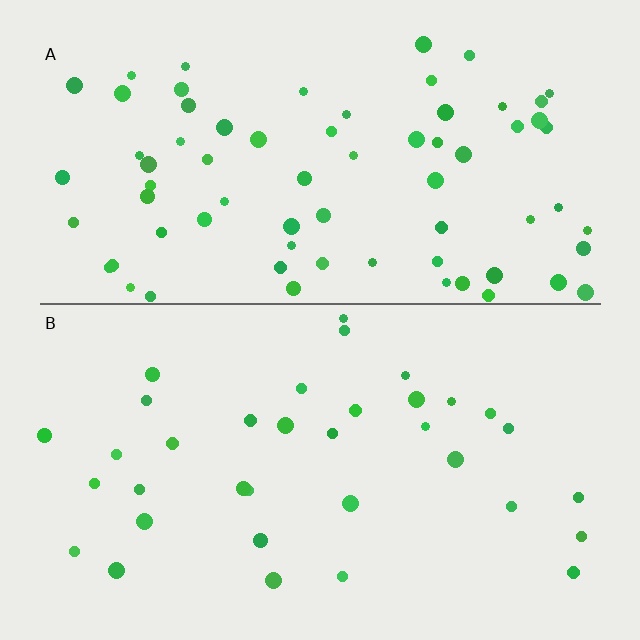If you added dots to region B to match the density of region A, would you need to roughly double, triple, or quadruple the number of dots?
Approximately double.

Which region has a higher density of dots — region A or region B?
A (the top).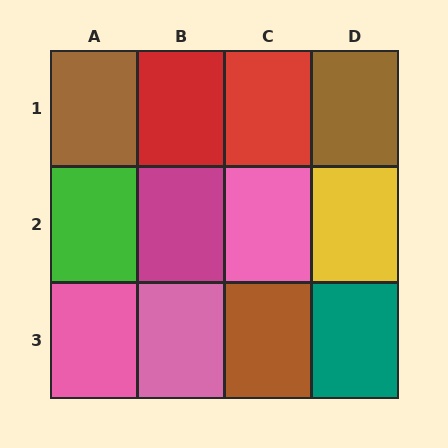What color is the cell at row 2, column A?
Green.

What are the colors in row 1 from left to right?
Brown, red, red, brown.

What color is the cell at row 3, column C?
Brown.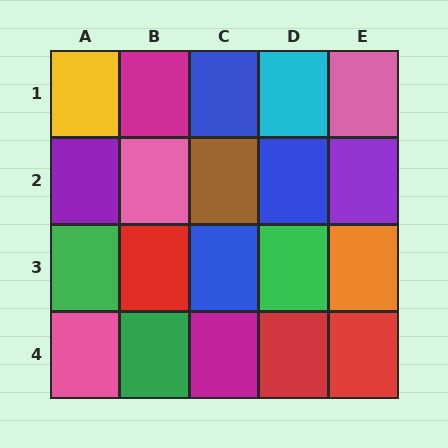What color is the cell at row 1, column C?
Blue.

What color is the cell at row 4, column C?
Magenta.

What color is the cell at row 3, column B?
Red.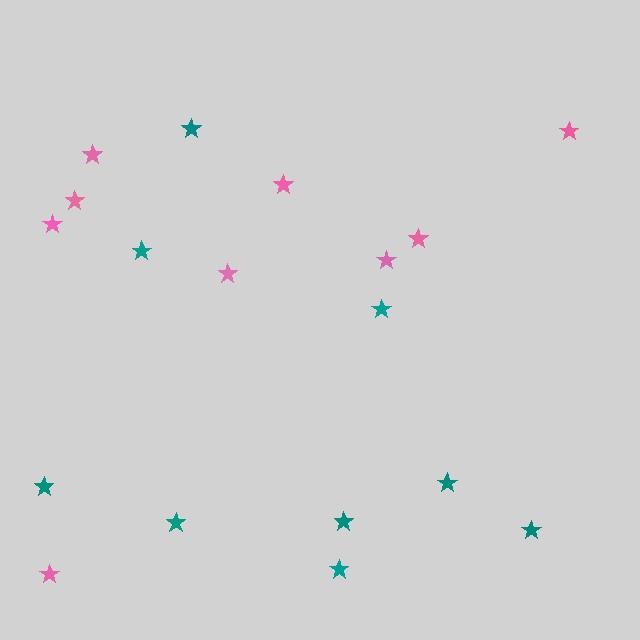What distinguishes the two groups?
There are 2 groups: one group of teal stars (9) and one group of pink stars (9).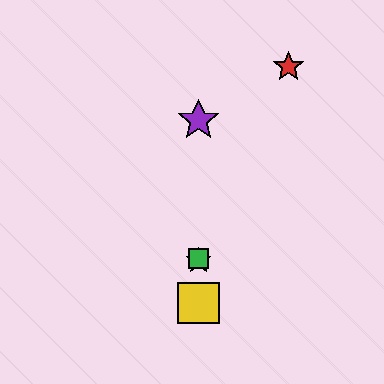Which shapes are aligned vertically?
The blue star, the green square, the yellow square, the purple star are aligned vertically.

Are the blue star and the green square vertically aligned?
Yes, both are at x≈199.